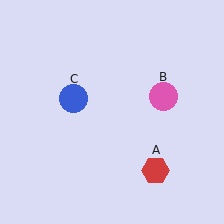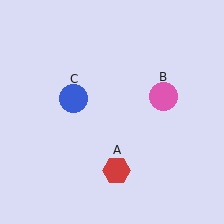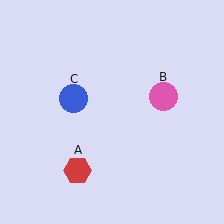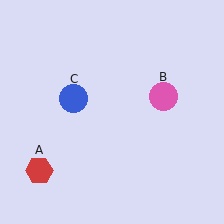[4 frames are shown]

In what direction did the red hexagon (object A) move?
The red hexagon (object A) moved left.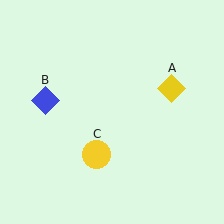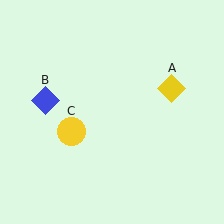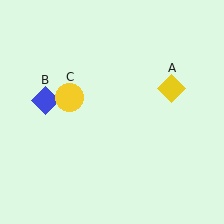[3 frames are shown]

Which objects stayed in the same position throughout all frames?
Yellow diamond (object A) and blue diamond (object B) remained stationary.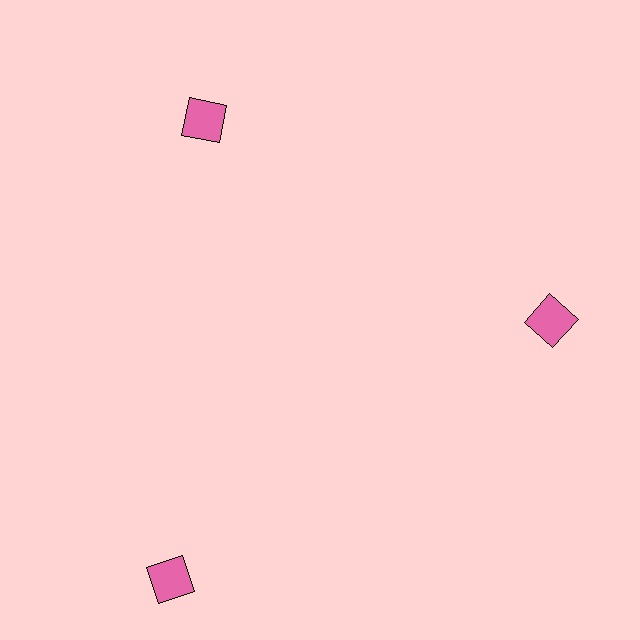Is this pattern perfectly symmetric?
No. The 3 pink squares are arranged in a ring, but one element near the 7 o'clock position is pushed outward from the center, breaking the 3-fold rotational symmetry.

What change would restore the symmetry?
The symmetry would be restored by moving it inward, back onto the ring so that all 3 squares sit at equal angles and equal distance from the center.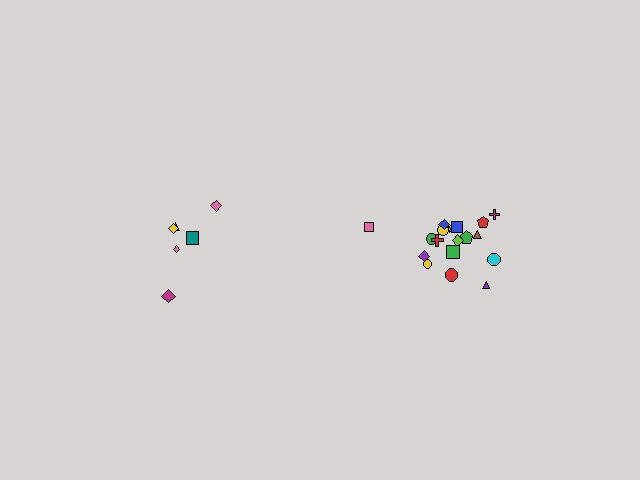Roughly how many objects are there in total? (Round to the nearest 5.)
Roughly 25 objects in total.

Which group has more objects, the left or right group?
The right group.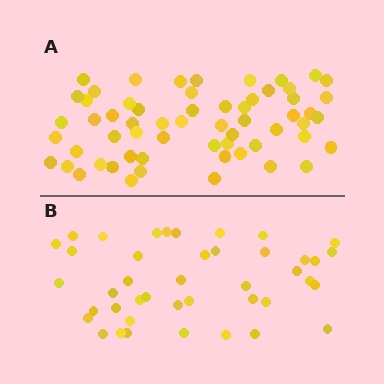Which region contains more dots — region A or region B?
Region A (the top region) has more dots.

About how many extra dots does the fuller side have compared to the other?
Region A has approximately 20 more dots than region B.